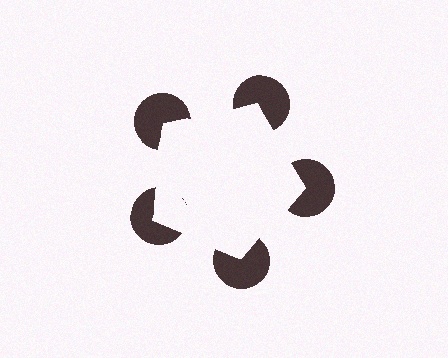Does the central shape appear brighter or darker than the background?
It typically appears slightly brighter than the background, even though no actual brightness change is drawn.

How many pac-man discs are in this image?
There are 5 — one at each vertex of the illusory pentagon.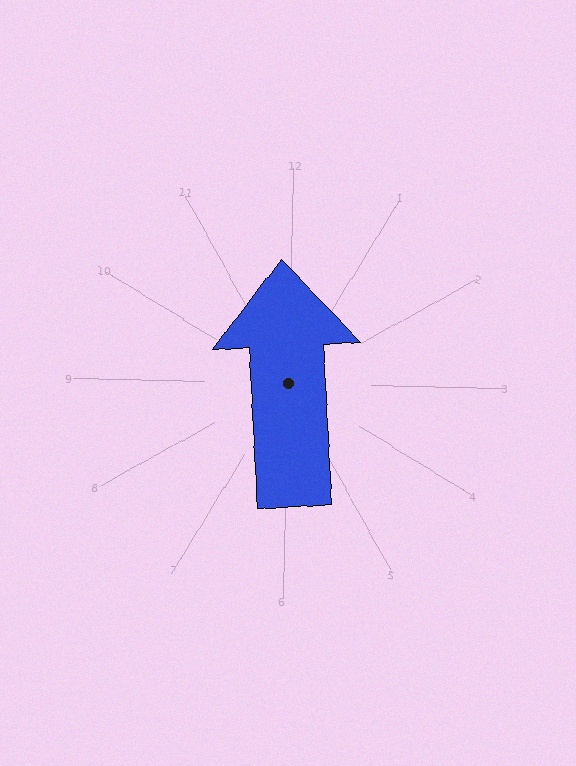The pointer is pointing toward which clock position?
Roughly 12 o'clock.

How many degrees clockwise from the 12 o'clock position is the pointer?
Approximately 356 degrees.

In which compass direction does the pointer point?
North.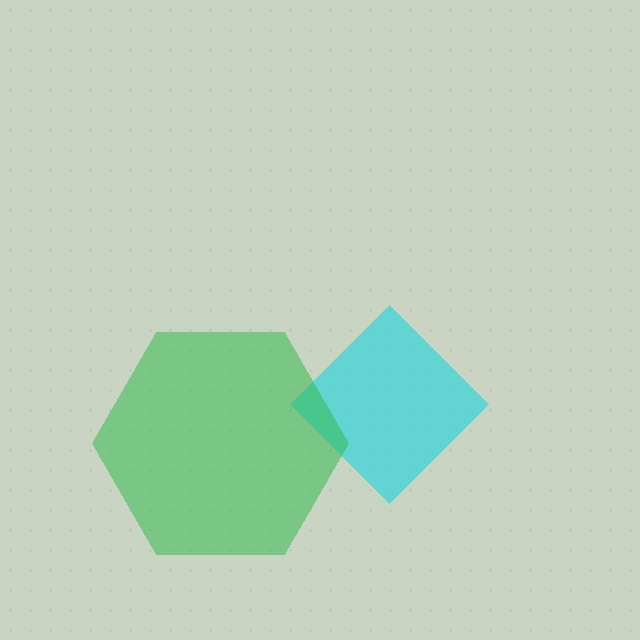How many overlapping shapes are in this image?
There are 2 overlapping shapes in the image.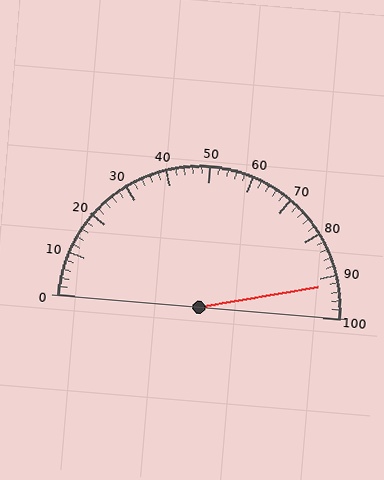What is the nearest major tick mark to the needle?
The nearest major tick mark is 90.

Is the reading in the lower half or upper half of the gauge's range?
The reading is in the upper half of the range (0 to 100).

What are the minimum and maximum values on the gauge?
The gauge ranges from 0 to 100.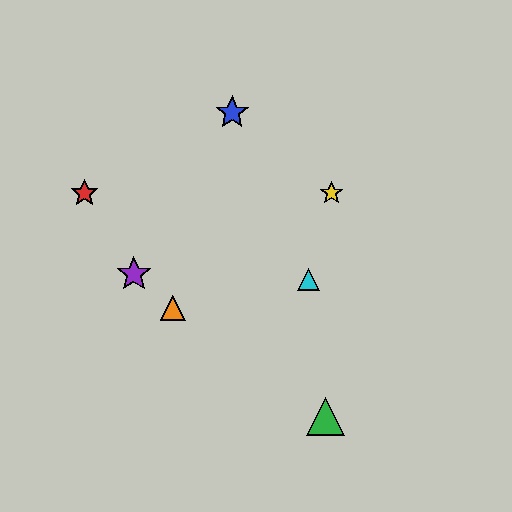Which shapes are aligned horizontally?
The red star, the yellow star are aligned horizontally.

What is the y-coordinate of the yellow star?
The yellow star is at y≈193.